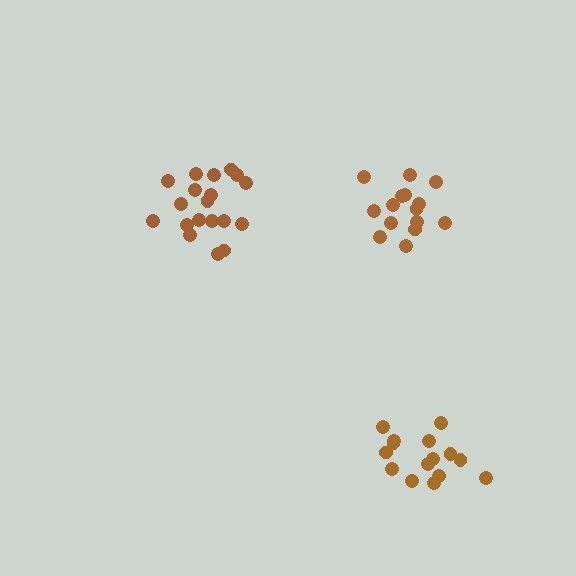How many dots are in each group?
Group 1: 15 dots, Group 2: 15 dots, Group 3: 19 dots (49 total).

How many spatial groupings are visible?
There are 3 spatial groupings.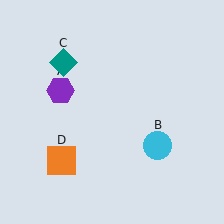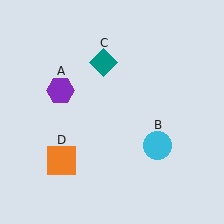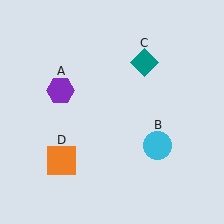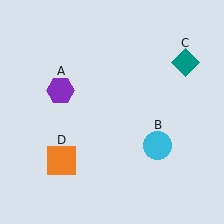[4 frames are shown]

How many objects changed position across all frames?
1 object changed position: teal diamond (object C).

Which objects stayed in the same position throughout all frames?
Purple hexagon (object A) and cyan circle (object B) and orange square (object D) remained stationary.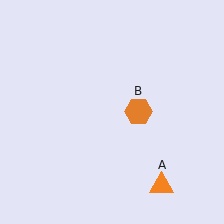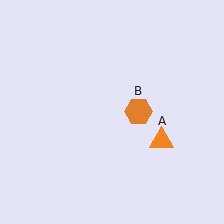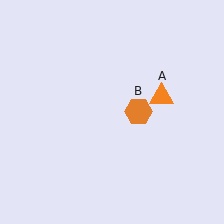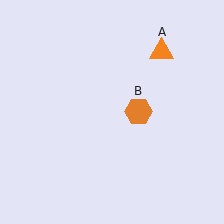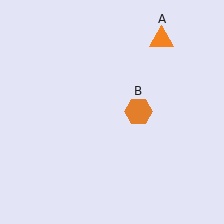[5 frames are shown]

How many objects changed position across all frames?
1 object changed position: orange triangle (object A).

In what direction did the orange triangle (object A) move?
The orange triangle (object A) moved up.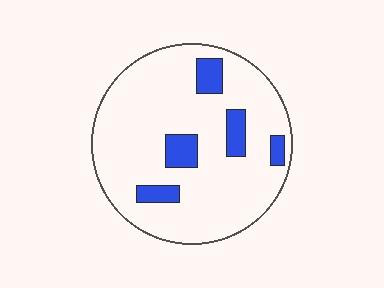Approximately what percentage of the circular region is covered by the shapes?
Approximately 15%.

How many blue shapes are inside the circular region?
5.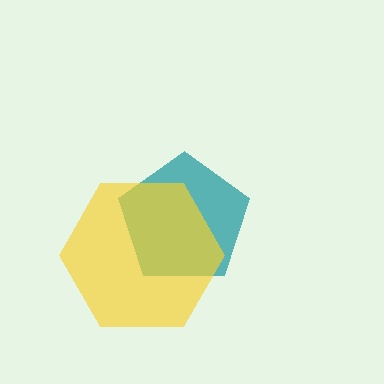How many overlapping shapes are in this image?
There are 2 overlapping shapes in the image.